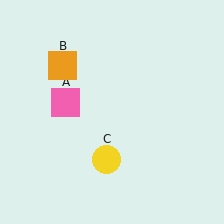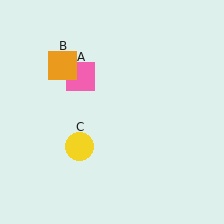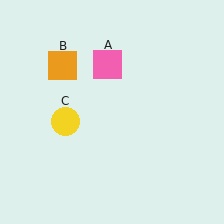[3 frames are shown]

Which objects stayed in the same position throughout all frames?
Orange square (object B) remained stationary.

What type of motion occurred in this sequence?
The pink square (object A), yellow circle (object C) rotated clockwise around the center of the scene.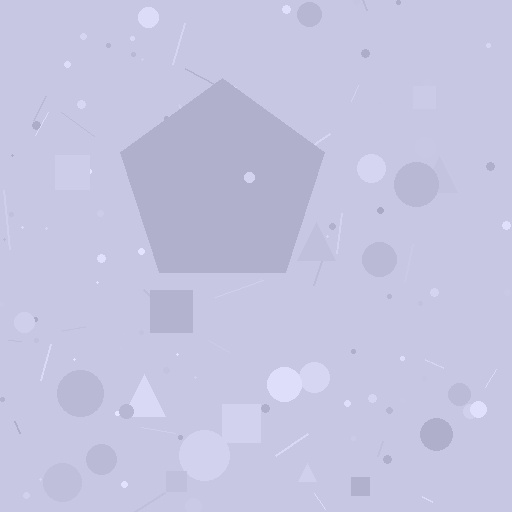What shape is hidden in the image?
A pentagon is hidden in the image.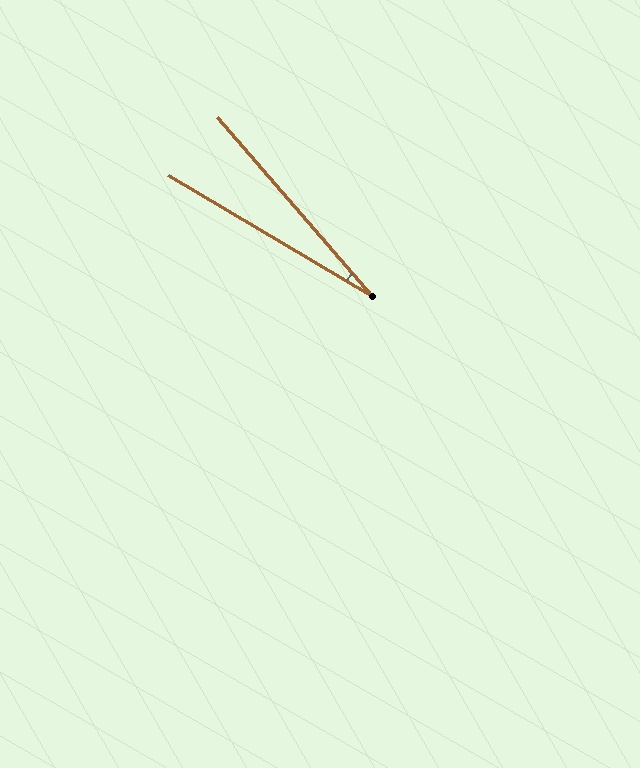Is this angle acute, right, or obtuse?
It is acute.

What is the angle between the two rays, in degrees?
Approximately 18 degrees.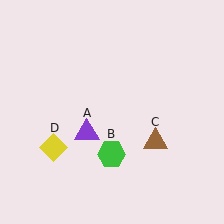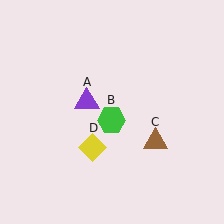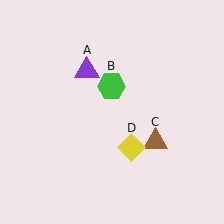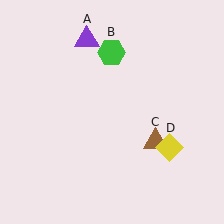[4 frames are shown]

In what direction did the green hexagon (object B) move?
The green hexagon (object B) moved up.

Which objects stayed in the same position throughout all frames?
Brown triangle (object C) remained stationary.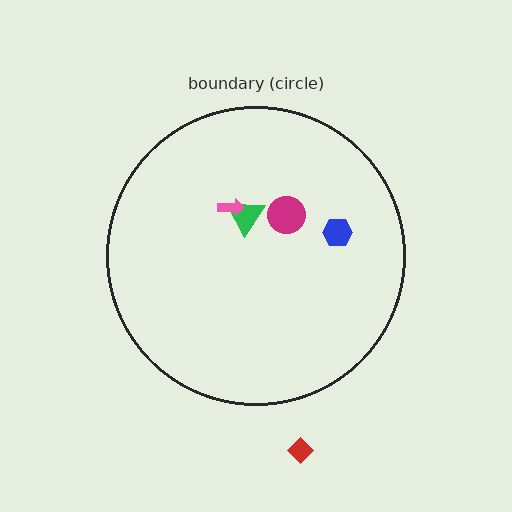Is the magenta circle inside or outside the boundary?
Inside.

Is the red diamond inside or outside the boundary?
Outside.